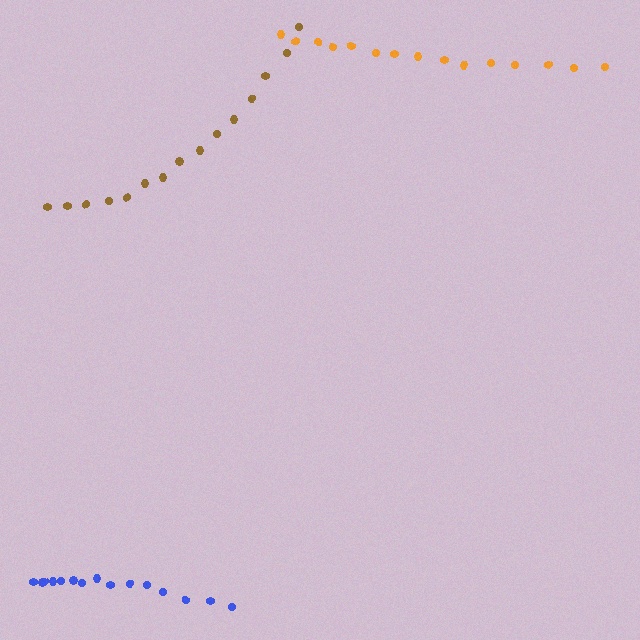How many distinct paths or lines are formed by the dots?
There are 3 distinct paths.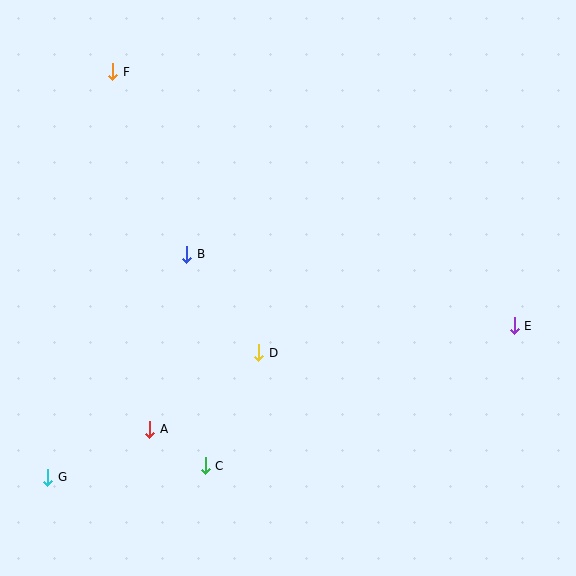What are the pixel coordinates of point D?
Point D is at (259, 353).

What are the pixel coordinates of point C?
Point C is at (205, 466).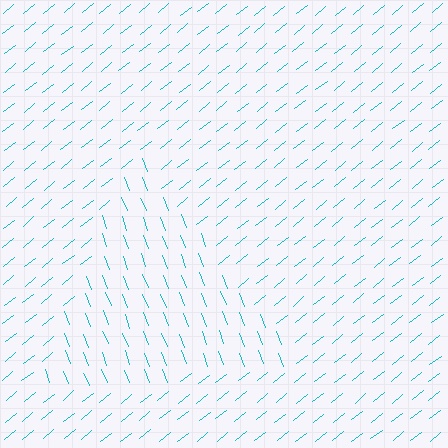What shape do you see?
I see a triangle.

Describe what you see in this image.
The image is filled with small cyan line segments. A triangle region in the image has lines oriented differently from the surrounding lines, creating a visible texture boundary.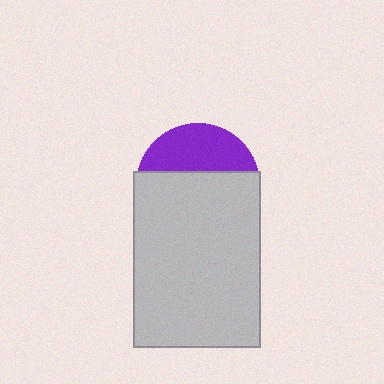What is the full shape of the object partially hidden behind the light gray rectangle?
The partially hidden object is a purple circle.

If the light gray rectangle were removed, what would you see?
You would see the complete purple circle.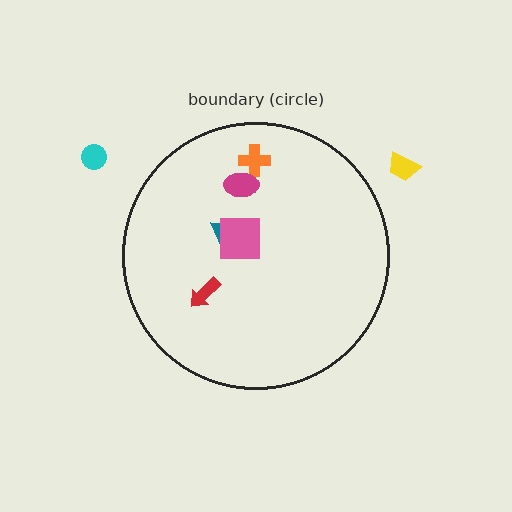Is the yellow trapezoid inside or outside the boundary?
Outside.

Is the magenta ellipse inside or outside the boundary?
Inside.